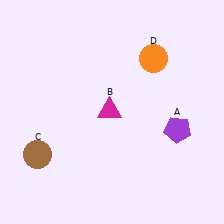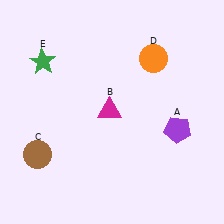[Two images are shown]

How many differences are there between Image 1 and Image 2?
There is 1 difference between the two images.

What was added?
A green star (E) was added in Image 2.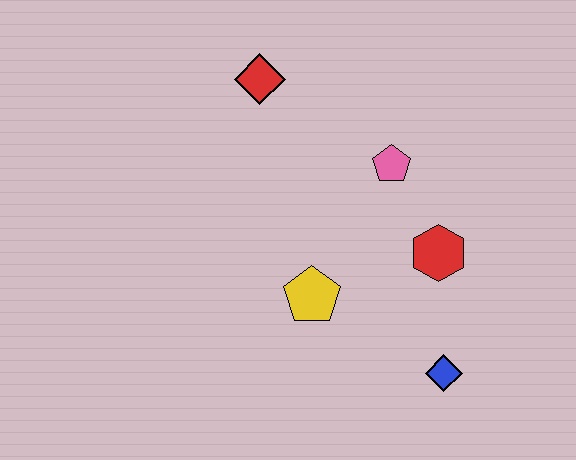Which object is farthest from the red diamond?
The blue diamond is farthest from the red diamond.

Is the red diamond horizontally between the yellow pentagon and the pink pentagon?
No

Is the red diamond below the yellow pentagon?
No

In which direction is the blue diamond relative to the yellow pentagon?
The blue diamond is to the right of the yellow pentagon.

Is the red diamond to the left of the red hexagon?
Yes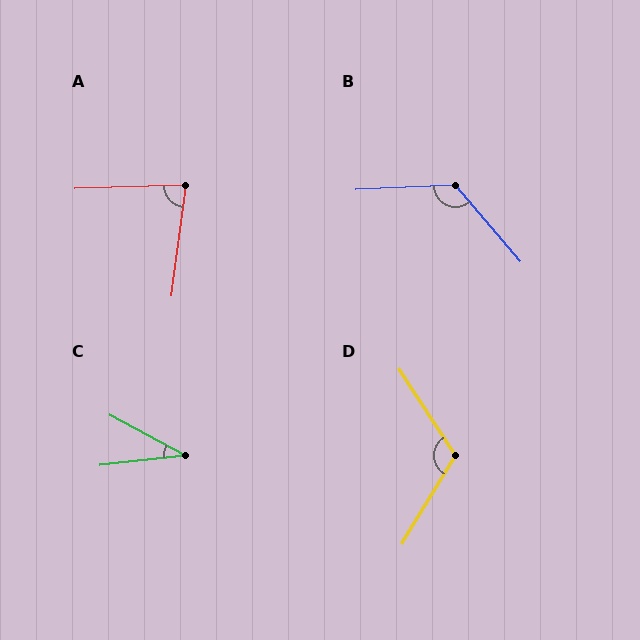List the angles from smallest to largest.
C (34°), A (81°), D (116°), B (128°).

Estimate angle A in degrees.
Approximately 81 degrees.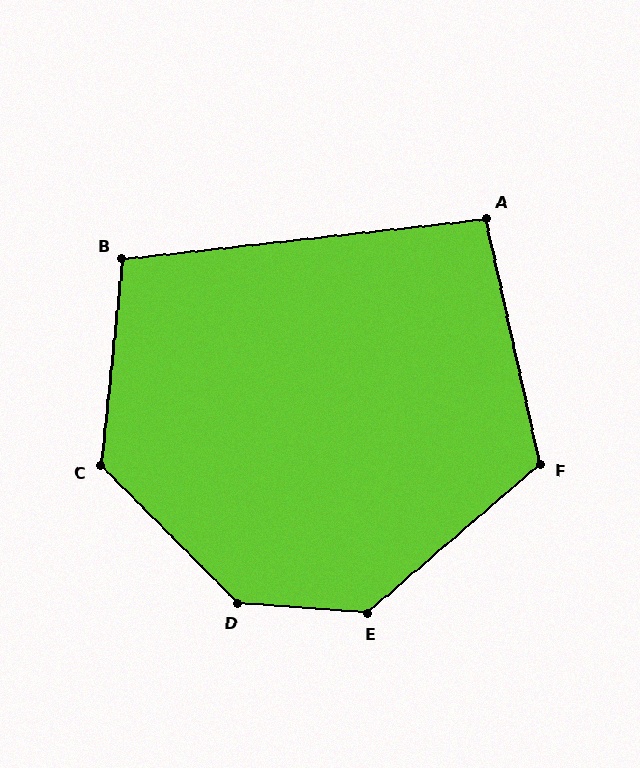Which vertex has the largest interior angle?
D, at approximately 139 degrees.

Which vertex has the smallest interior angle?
A, at approximately 96 degrees.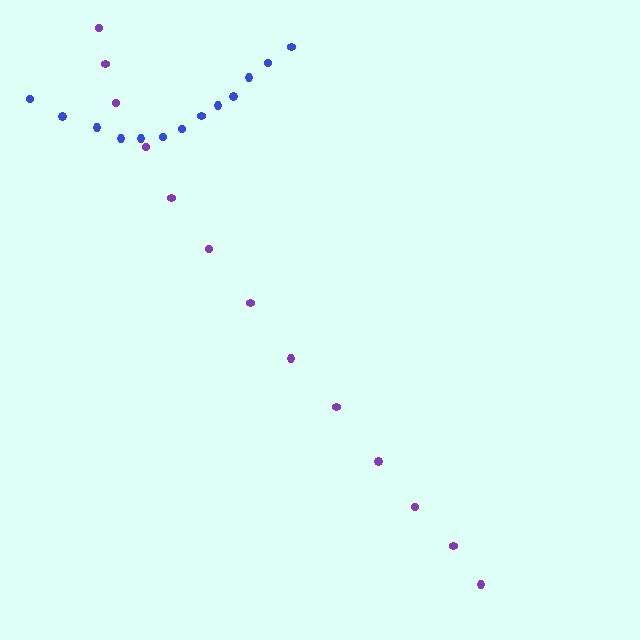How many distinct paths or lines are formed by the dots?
There are 2 distinct paths.